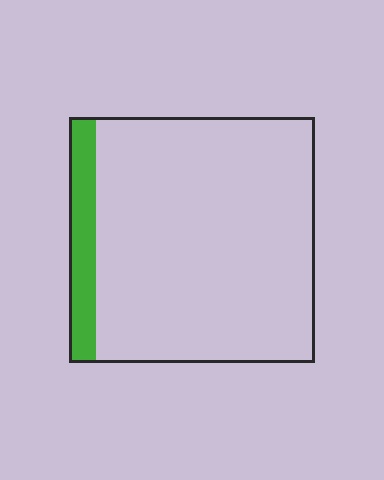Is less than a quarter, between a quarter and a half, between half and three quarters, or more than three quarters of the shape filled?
Less than a quarter.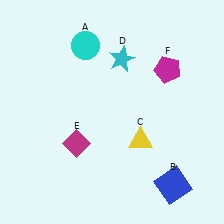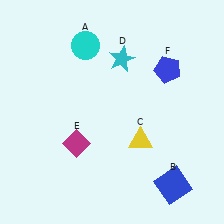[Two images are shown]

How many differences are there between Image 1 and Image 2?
There is 1 difference between the two images.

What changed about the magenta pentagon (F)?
In Image 1, F is magenta. In Image 2, it changed to blue.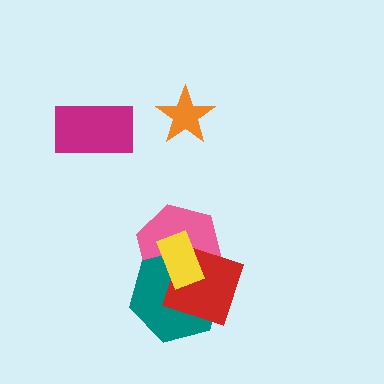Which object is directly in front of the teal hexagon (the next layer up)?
The red diamond is directly in front of the teal hexagon.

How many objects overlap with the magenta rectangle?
0 objects overlap with the magenta rectangle.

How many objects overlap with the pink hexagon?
3 objects overlap with the pink hexagon.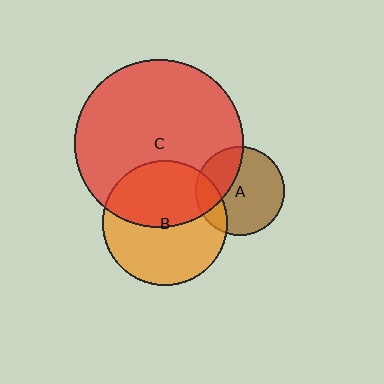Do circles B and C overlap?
Yes.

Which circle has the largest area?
Circle C (red).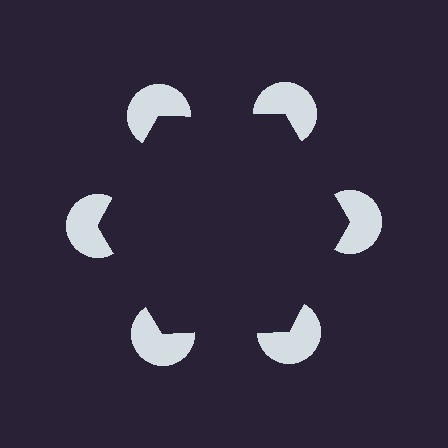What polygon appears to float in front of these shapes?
An illusory hexagon — its edges are inferred from the aligned wedge cuts in the pac-man discs, not physically drawn.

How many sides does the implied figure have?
6 sides.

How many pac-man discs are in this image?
There are 6 — one at each vertex of the illusory hexagon.